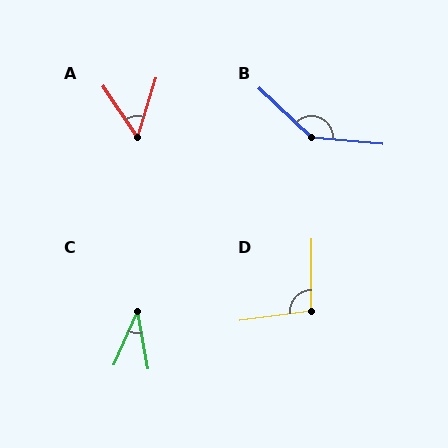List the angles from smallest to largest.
C (35°), A (51°), D (98°), B (142°).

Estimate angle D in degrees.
Approximately 98 degrees.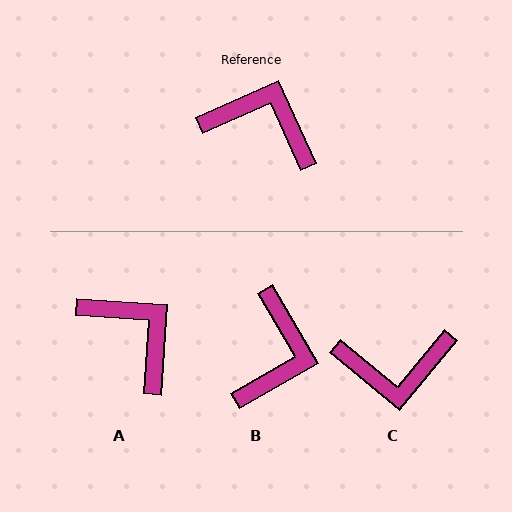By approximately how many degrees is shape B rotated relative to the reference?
Approximately 84 degrees clockwise.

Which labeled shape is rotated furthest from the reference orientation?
C, about 154 degrees away.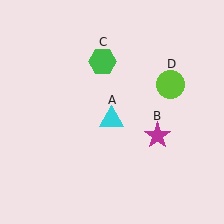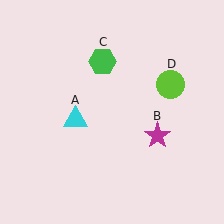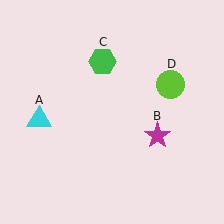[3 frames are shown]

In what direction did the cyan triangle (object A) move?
The cyan triangle (object A) moved left.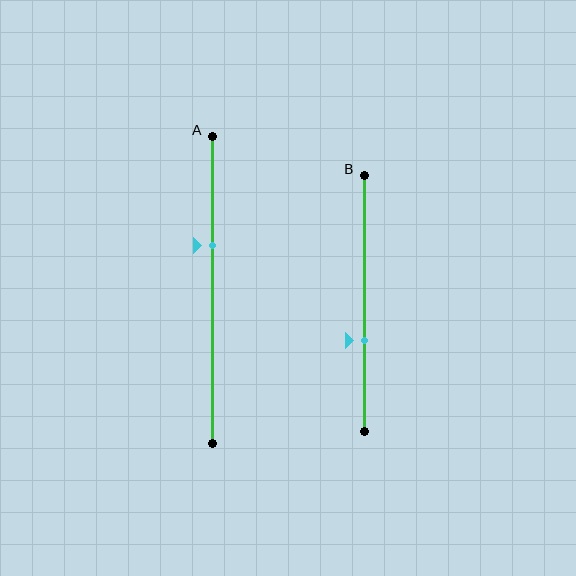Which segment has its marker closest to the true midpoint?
Segment B has its marker closest to the true midpoint.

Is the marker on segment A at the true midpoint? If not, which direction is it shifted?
No, the marker on segment A is shifted upward by about 15% of the segment length.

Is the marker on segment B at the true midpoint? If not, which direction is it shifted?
No, the marker on segment B is shifted downward by about 14% of the segment length.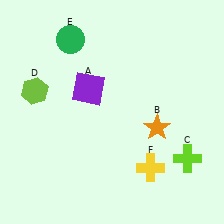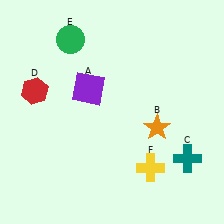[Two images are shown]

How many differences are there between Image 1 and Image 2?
There are 2 differences between the two images.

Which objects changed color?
C changed from lime to teal. D changed from lime to red.